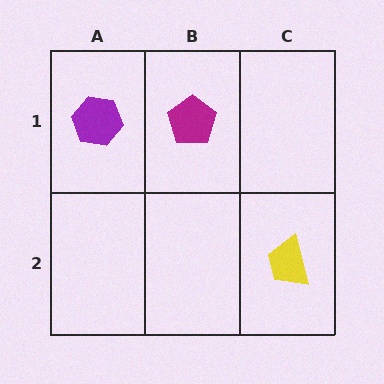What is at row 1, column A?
A purple hexagon.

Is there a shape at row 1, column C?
No, that cell is empty.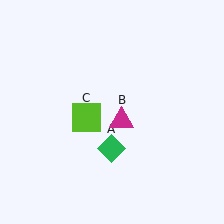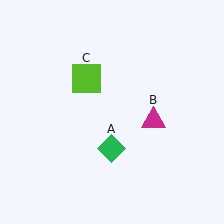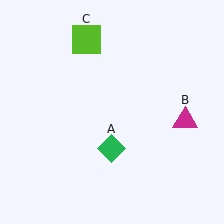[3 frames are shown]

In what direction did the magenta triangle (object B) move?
The magenta triangle (object B) moved right.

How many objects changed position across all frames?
2 objects changed position: magenta triangle (object B), lime square (object C).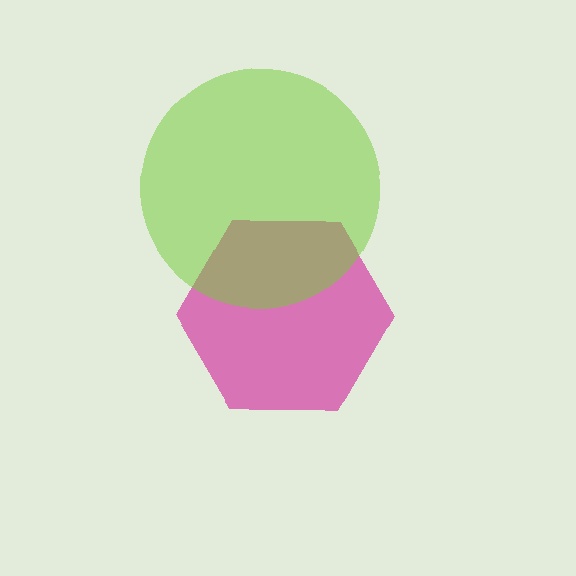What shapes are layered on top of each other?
The layered shapes are: a magenta hexagon, a lime circle.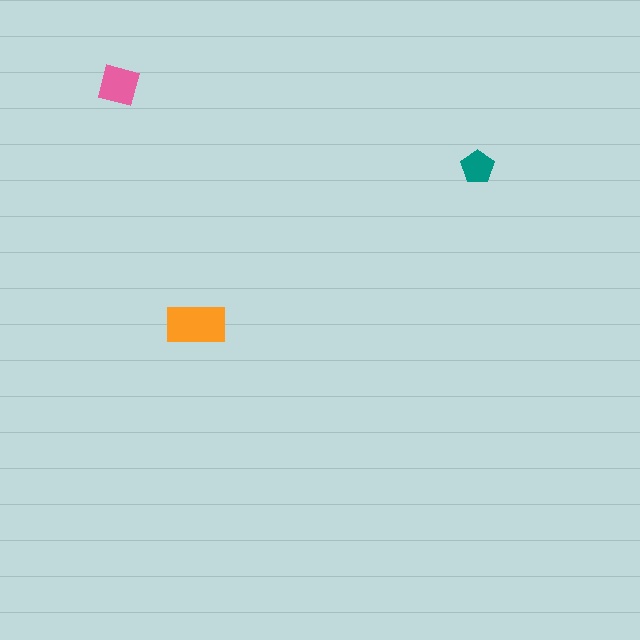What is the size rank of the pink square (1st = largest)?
2nd.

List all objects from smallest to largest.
The teal pentagon, the pink square, the orange rectangle.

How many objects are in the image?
There are 3 objects in the image.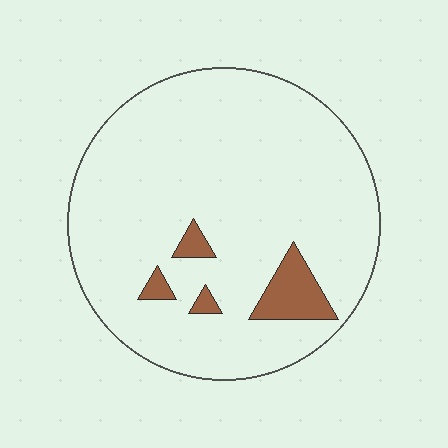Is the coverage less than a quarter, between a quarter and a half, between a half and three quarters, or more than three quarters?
Less than a quarter.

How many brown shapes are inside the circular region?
4.